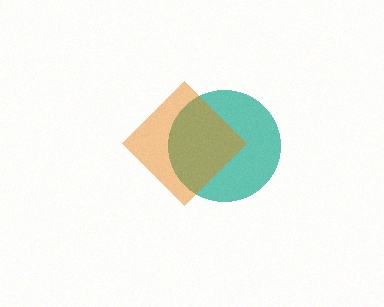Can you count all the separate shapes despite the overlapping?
Yes, there are 2 separate shapes.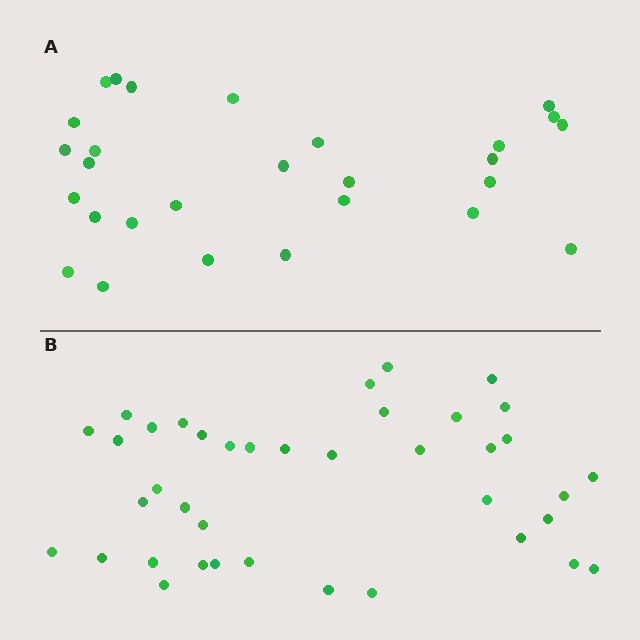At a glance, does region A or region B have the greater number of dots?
Region B (the bottom region) has more dots.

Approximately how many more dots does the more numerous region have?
Region B has roughly 12 or so more dots than region A.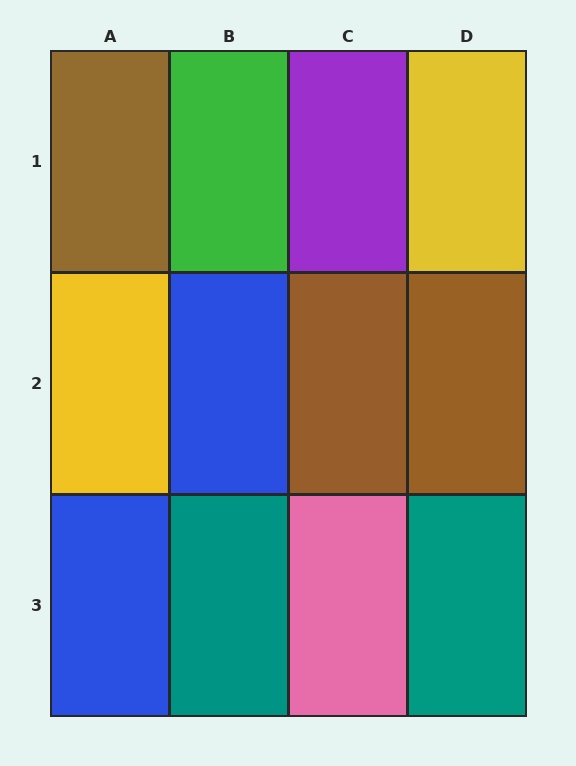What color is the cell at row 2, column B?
Blue.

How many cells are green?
1 cell is green.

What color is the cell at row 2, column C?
Brown.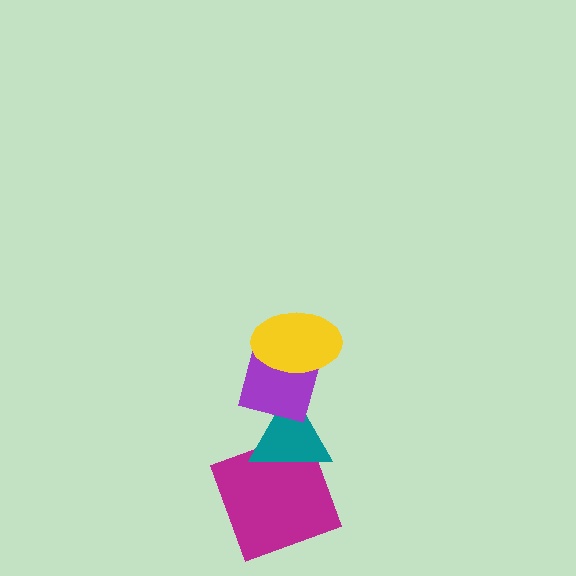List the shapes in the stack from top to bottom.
From top to bottom: the yellow ellipse, the purple diamond, the teal triangle, the magenta square.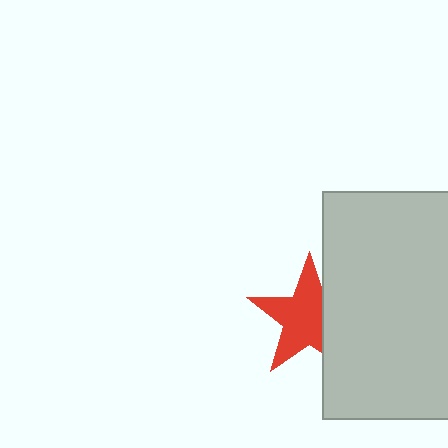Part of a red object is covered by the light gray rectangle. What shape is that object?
It is a star.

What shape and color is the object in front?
The object in front is a light gray rectangle.